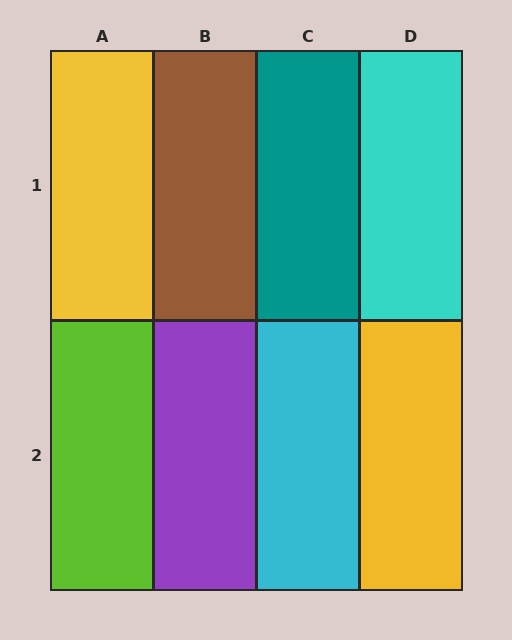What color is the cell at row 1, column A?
Yellow.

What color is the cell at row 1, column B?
Brown.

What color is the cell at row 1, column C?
Teal.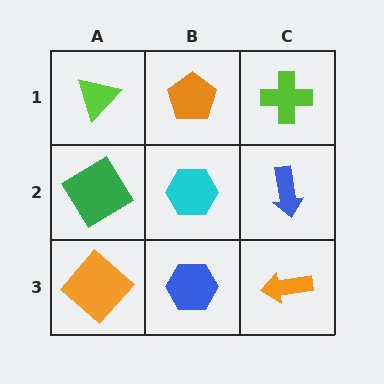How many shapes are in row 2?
3 shapes.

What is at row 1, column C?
A lime cross.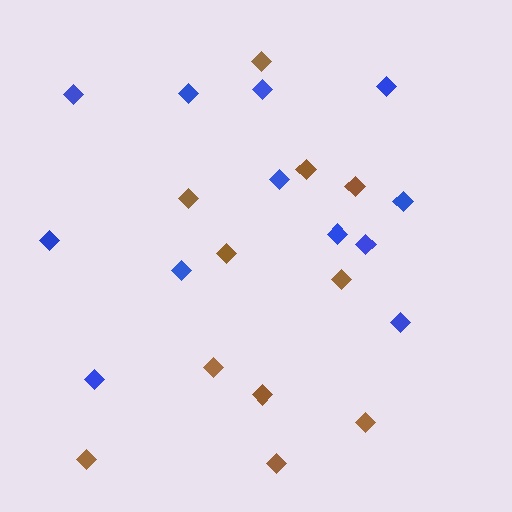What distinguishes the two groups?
There are 2 groups: one group of brown diamonds (11) and one group of blue diamonds (12).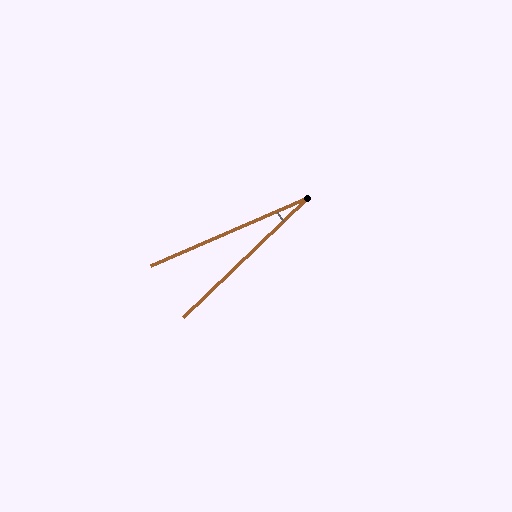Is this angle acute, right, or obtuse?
It is acute.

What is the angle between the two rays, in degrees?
Approximately 20 degrees.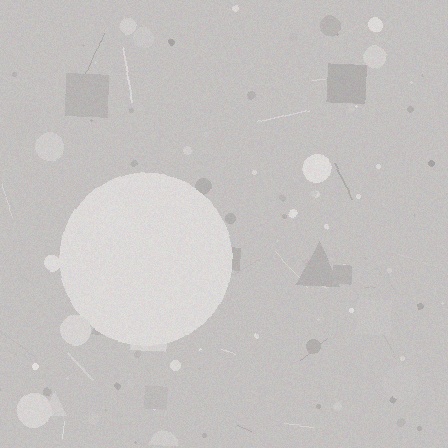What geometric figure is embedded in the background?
A circle is embedded in the background.